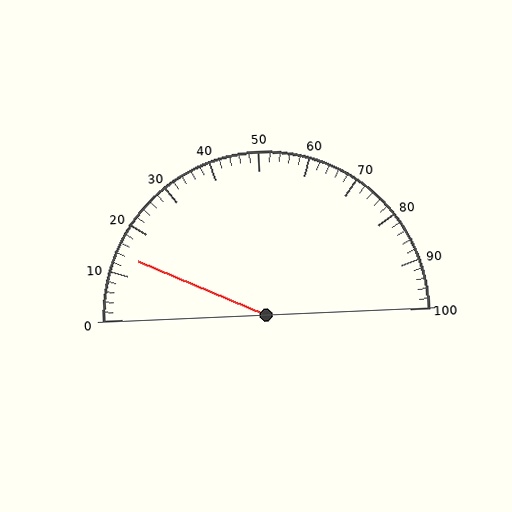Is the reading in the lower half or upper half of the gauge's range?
The reading is in the lower half of the range (0 to 100).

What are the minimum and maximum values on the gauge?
The gauge ranges from 0 to 100.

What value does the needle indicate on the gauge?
The needle indicates approximately 14.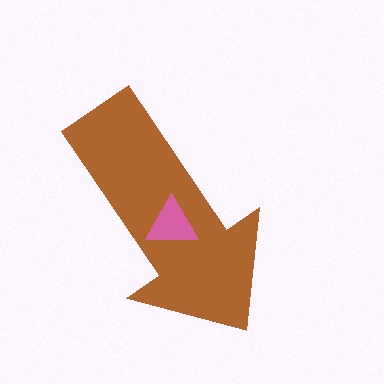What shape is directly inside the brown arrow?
The pink triangle.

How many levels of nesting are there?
2.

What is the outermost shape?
The brown arrow.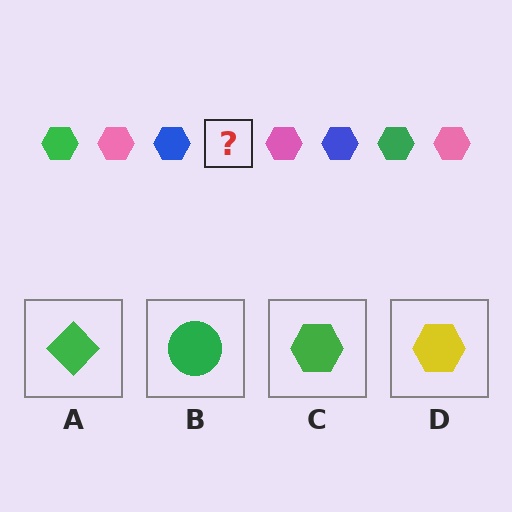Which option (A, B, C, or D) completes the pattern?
C.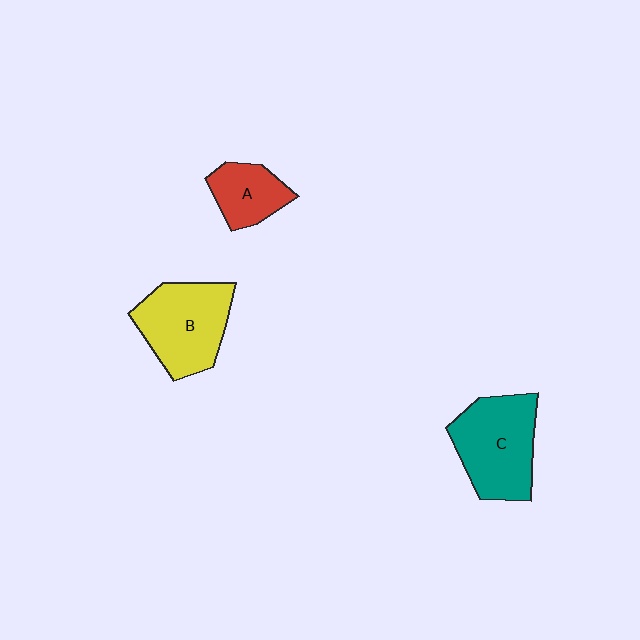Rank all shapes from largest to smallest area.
From largest to smallest: C (teal), B (yellow), A (red).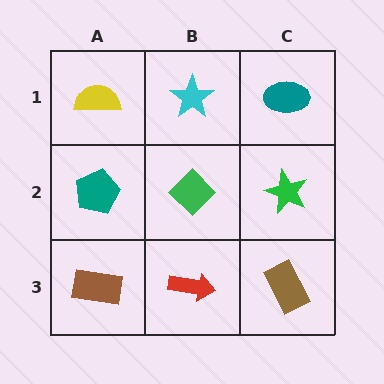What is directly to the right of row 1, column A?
A cyan star.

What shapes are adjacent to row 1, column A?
A teal pentagon (row 2, column A), a cyan star (row 1, column B).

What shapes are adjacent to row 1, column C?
A green star (row 2, column C), a cyan star (row 1, column B).